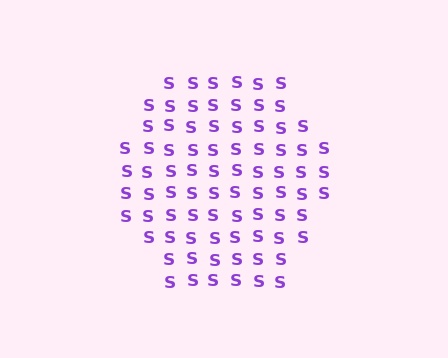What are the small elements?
The small elements are letter S's.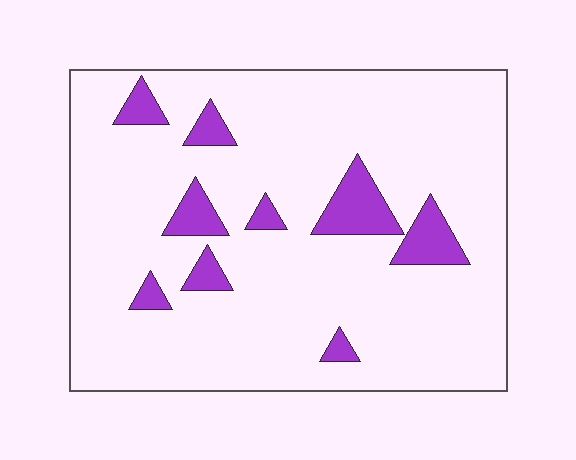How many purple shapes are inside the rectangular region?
9.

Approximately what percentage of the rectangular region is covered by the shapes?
Approximately 10%.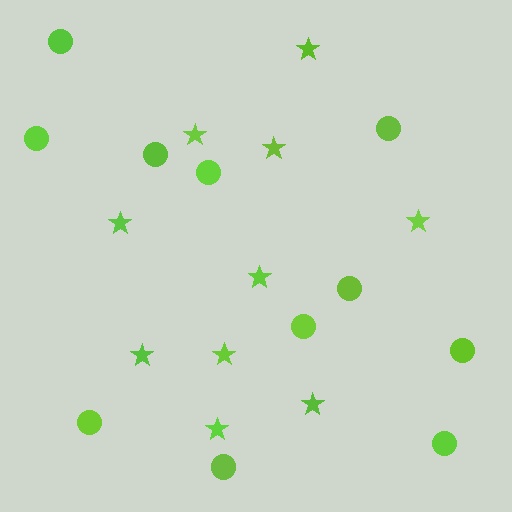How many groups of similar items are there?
There are 2 groups: one group of stars (10) and one group of circles (11).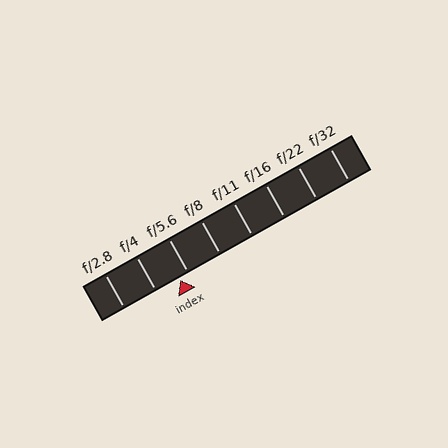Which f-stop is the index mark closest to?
The index mark is closest to f/5.6.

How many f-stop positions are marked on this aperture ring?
There are 8 f-stop positions marked.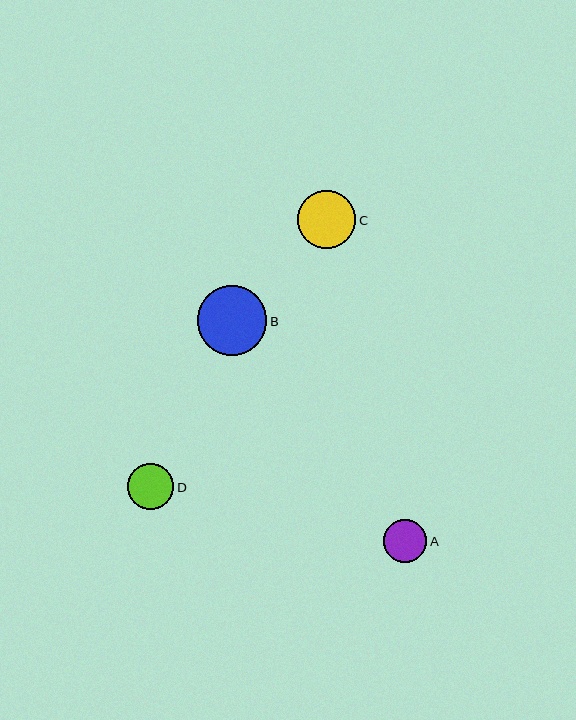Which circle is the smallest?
Circle A is the smallest with a size of approximately 43 pixels.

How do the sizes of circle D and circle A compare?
Circle D and circle A are approximately the same size.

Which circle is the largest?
Circle B is the largest with a size of approximately 69 pixels.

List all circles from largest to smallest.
From largest to smallest: B, C, D, A.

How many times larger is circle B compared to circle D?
Circle B is approximately 1.5 times the size of circle D.